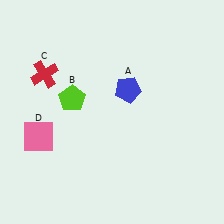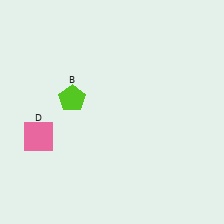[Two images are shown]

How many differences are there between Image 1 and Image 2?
There are 2 differences between the two images.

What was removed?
The red cross (C), the blue pentagon (A) were removed in Image 2.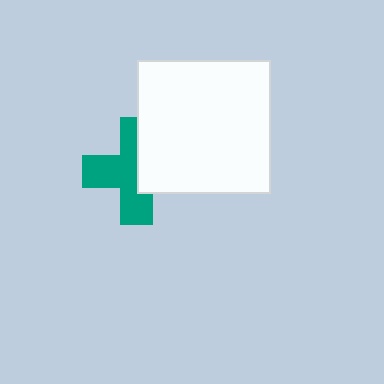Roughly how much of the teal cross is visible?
About half of it is visible (roughly 61%).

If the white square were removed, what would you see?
You would see the complete teal cross.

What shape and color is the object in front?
The object in front is a white square.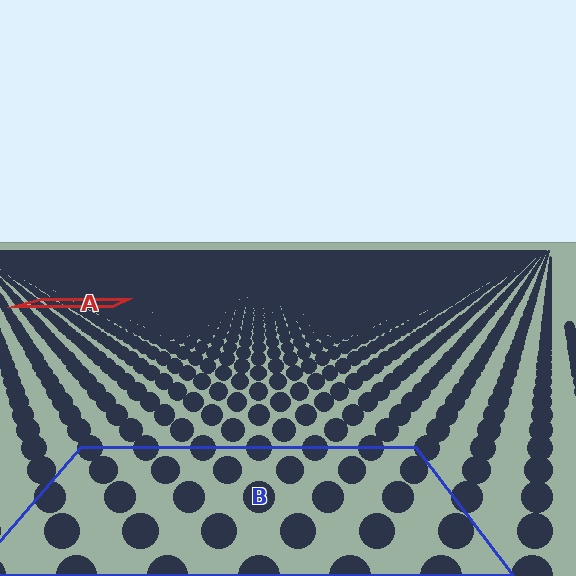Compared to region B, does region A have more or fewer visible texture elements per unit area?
Region A has more texture elements per unit area — they are packed more densely because it is farther away.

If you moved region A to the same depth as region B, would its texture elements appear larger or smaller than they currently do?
They would appear larger. At a closer depth, the same texture elements are projected at a bigger on-screen size.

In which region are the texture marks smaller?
The texture marks are smaller in region A, because it is farther away.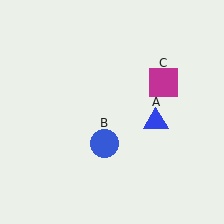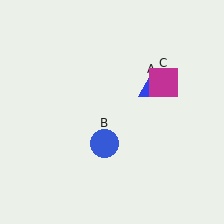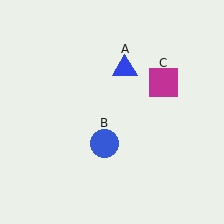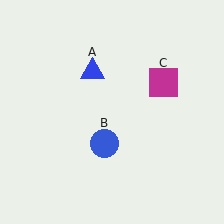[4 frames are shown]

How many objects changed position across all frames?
1 object changed position: blue triangle (object A).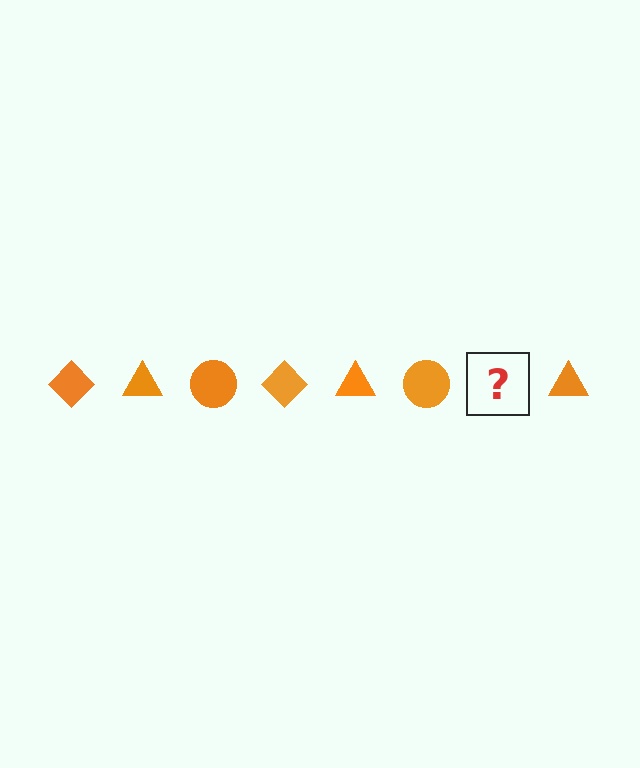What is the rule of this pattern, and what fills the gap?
The rule is that the pattern cycles through diamond, triangle, circle shapes in orange. The gap should be filled with an orange diamond.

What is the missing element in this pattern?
The missing element is an orange diamond.